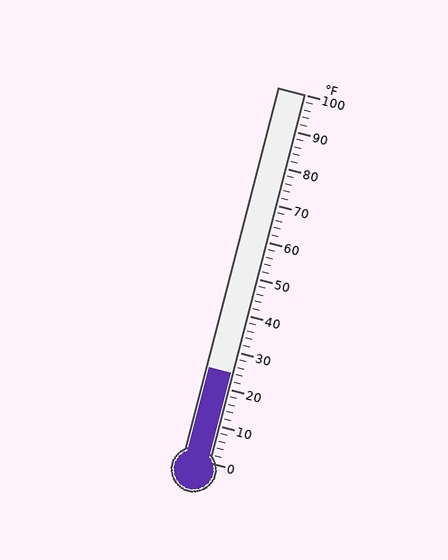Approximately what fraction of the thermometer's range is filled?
The thermometer is filled to approximately 25% of its range.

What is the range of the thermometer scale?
The thermometer scale ranges from 0°F to 100°F.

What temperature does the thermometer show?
The thermometer shows approximately 24°F.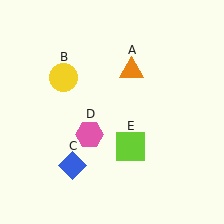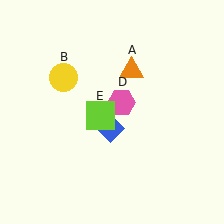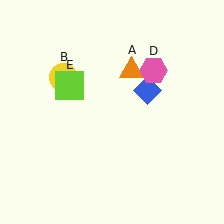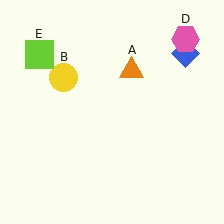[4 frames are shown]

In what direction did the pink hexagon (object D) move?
The pink hexagon (object D) moved up and to the right.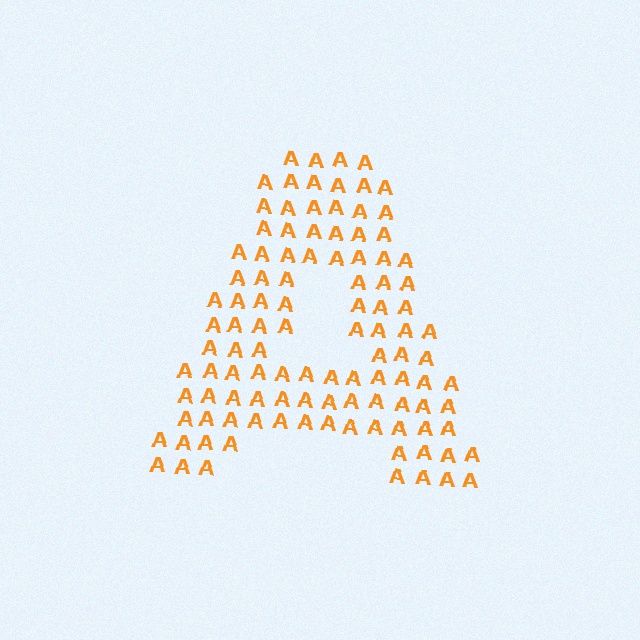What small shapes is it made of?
It is made of small letter A's.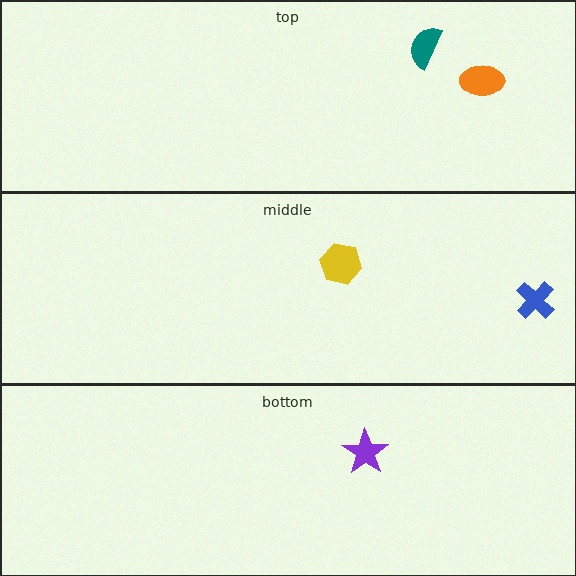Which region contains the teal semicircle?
The top region.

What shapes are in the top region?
The orange ellipse, the teal semicircle.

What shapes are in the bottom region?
The purple star.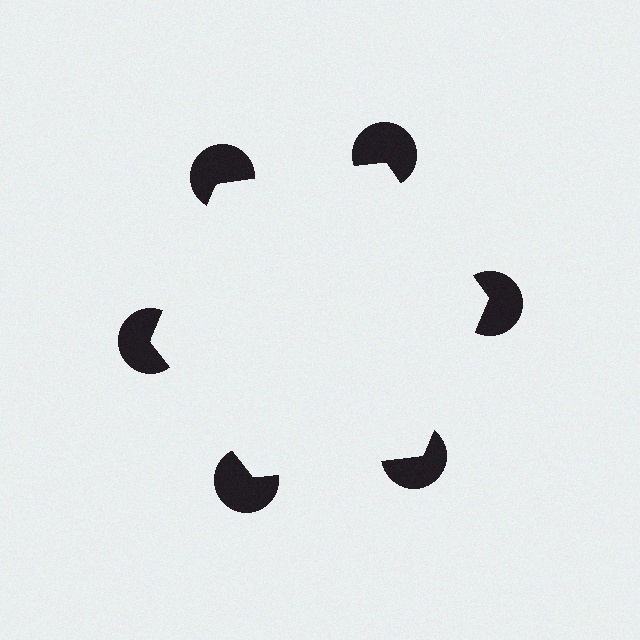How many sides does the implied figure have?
6 sides.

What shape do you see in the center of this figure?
An illusory hexagon — its edges are inferred from the aligned wedge cuts in the pac-man discs, not physically drawn.